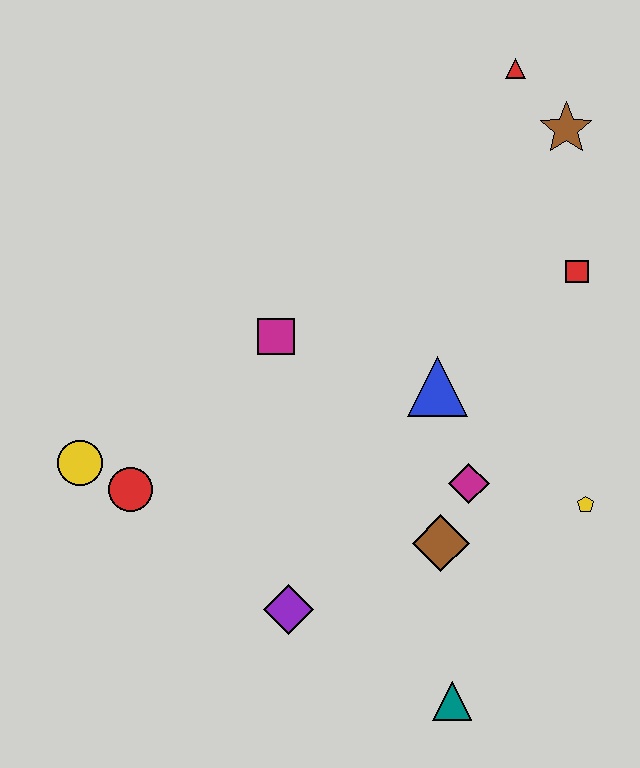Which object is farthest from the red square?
The yellow circle is farthest from the red square.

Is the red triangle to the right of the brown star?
No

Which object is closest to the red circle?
The yellow circle is closest to the red circle.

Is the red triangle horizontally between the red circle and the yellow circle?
No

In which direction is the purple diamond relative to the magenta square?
The purple diamond is below the magenta square.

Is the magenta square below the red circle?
No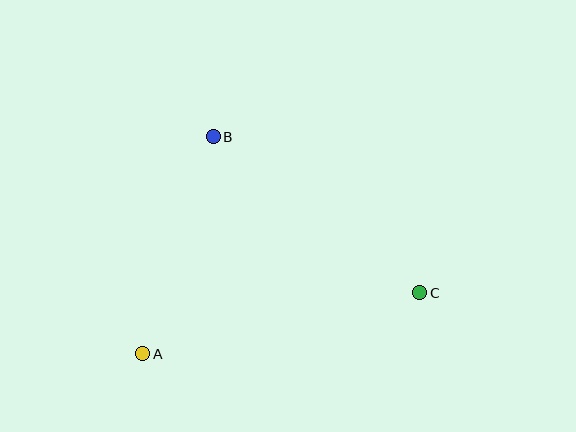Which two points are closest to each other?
Points A and B are closest to each other.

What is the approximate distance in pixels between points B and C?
The distance between B and C is approximately 259 pixels.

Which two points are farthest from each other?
Points A and C are farthest from each other.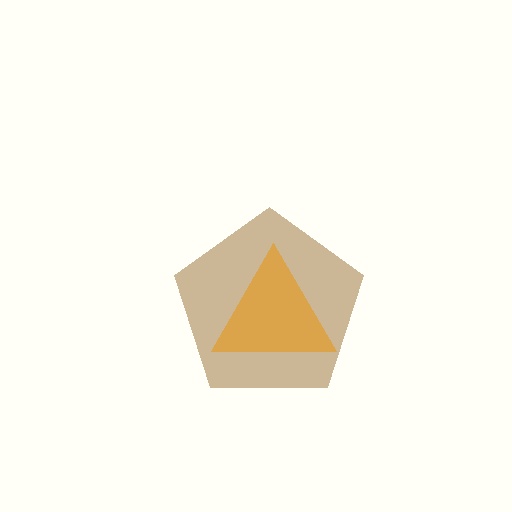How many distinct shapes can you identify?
There are 2 distinct shapes: a brown pentagon, an orange triangle.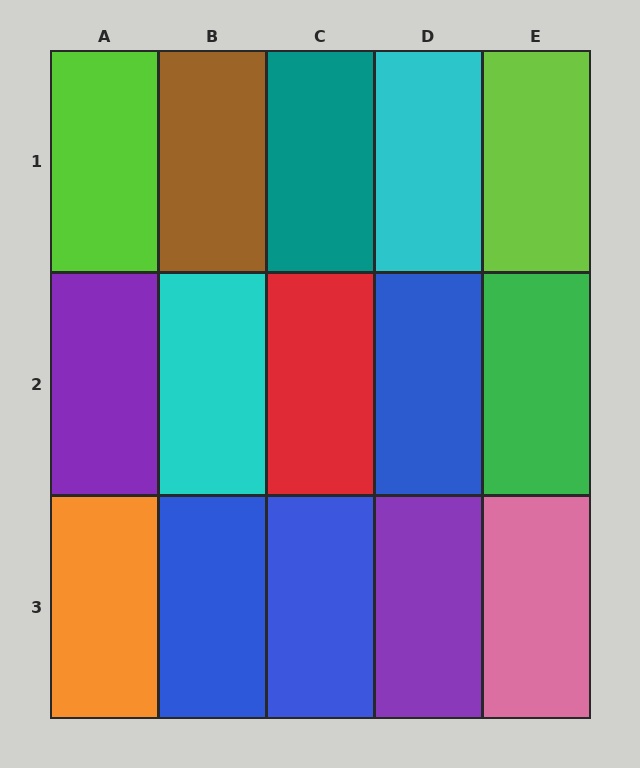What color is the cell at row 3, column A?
Orange.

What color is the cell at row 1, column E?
Lime.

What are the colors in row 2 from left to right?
Purple, cyan, red, blue, green.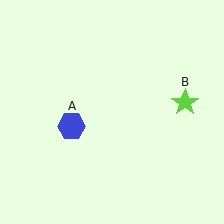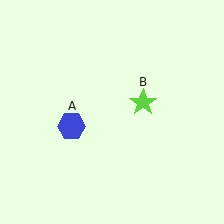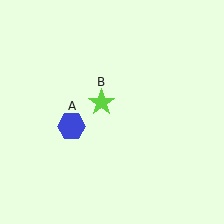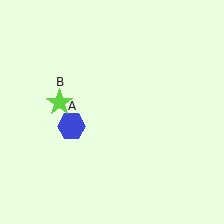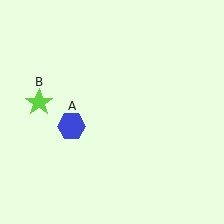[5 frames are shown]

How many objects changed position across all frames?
1 object changed position: lime star (object B).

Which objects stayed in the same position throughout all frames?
Blue hexagon (object A) remained stationary.